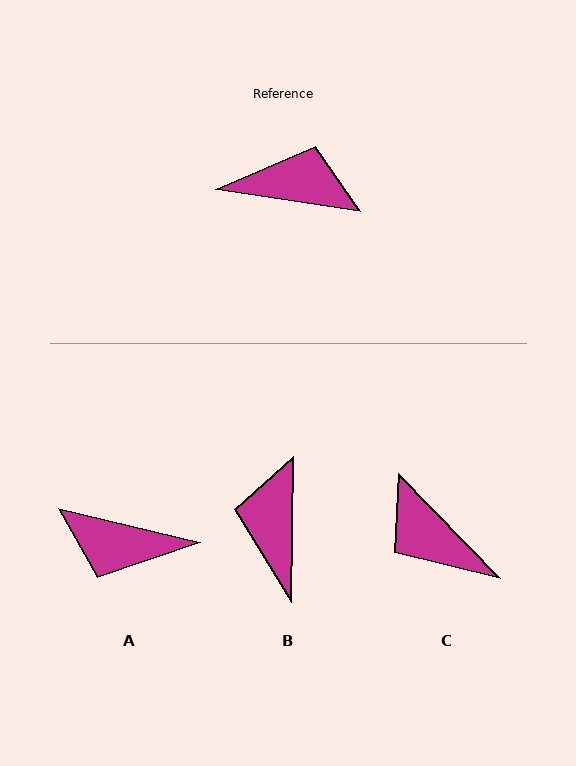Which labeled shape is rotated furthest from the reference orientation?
A, about 175 degrees away.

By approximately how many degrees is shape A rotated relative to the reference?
Approximately 175 degrees counter-clockwise.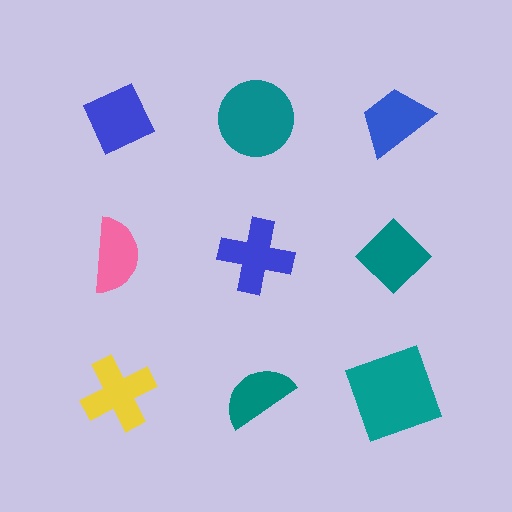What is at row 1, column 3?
A blue trapezoid.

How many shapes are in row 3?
3 shapes.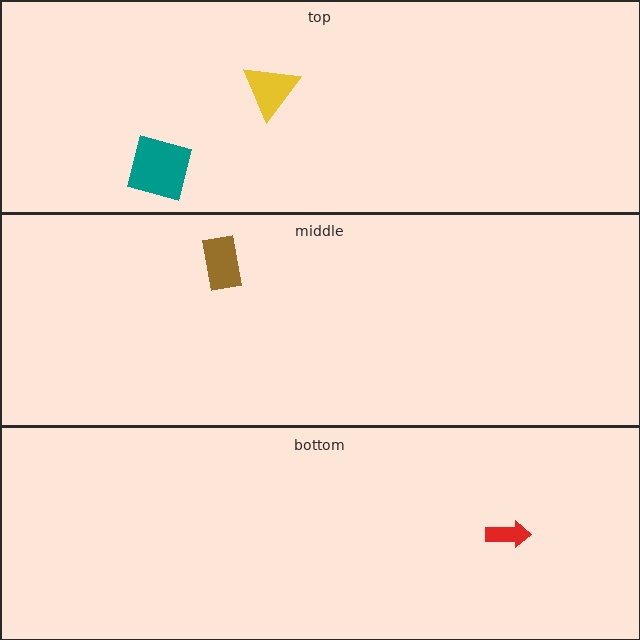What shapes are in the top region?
The teal square, the yellow triangle.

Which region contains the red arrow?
The bottom region.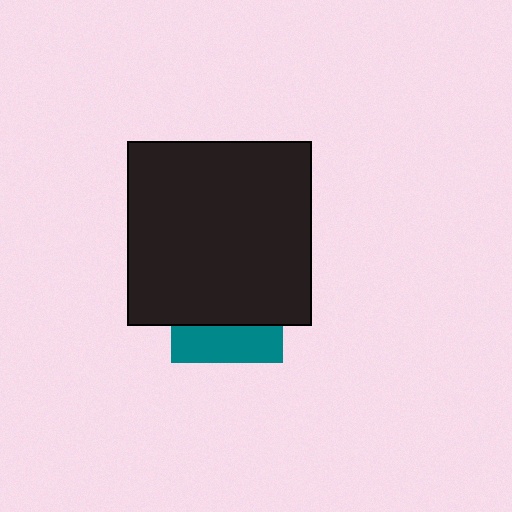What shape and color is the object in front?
The object in front is a black square.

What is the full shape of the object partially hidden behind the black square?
The partially hidden object is a teal square.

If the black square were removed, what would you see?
You would see the complete teal square.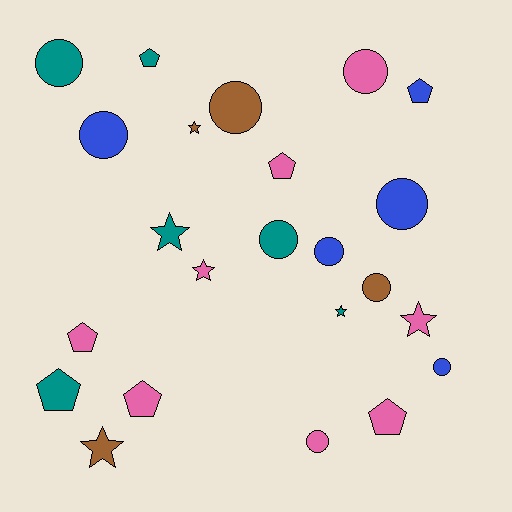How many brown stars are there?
There are 2 brown stars.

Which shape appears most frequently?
Circle, with 10 objects.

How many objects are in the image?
There are 23 objects.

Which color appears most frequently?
Pink, with 8 objects.